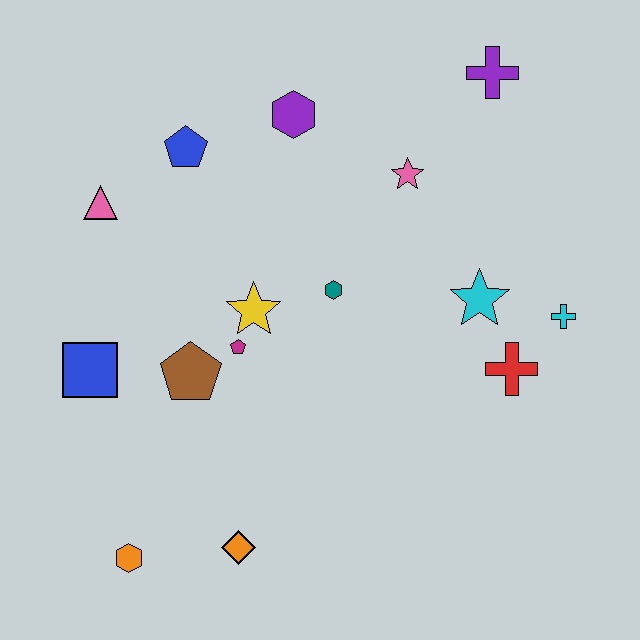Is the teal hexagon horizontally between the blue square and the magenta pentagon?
No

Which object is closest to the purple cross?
The pink star is closest to the purple cross.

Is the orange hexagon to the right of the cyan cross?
No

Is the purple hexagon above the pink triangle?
Yes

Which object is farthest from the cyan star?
The orange hexagon is farthest from the cyan star.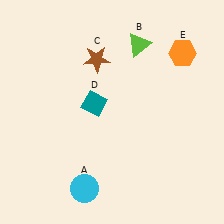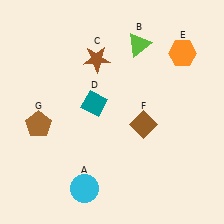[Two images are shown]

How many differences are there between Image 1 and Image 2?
There are 2 differences between the two images.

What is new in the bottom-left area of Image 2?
A brown pentagon (G) was added in the bottom-left area of Image 2.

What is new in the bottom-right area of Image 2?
A brown diamond (F) was added in the bottom-right area of Image 2.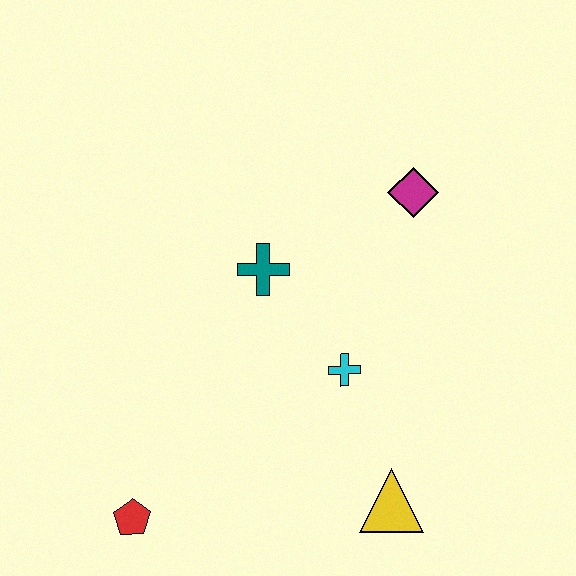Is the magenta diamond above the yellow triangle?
Yes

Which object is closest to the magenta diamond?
The teal cross is closest to the magenta diamond.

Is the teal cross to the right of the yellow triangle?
No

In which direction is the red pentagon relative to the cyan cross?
The red pentagon is to the left of the cyan cross.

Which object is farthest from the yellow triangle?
The magenta diamond is farthest from the yellow triangle.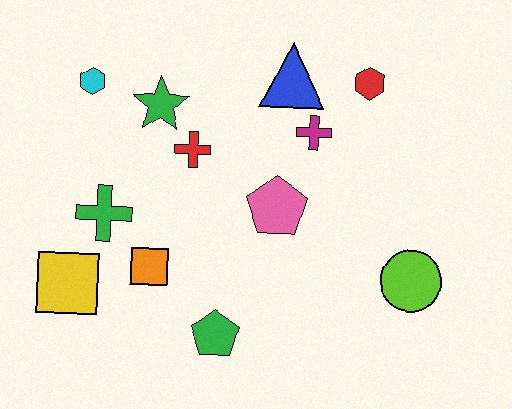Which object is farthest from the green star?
The lime circle is farthest from the green star.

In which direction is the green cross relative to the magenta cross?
The green cross is to the left of the magenta cross.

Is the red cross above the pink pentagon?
Yes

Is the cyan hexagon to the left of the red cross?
Yes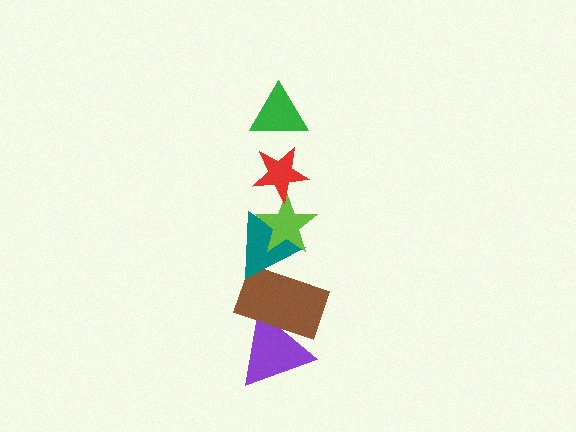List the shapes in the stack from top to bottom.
From top to bottom: the green triangle, the red star, the lime star, the teal triangle, the brown rectangle, the purple triangle.